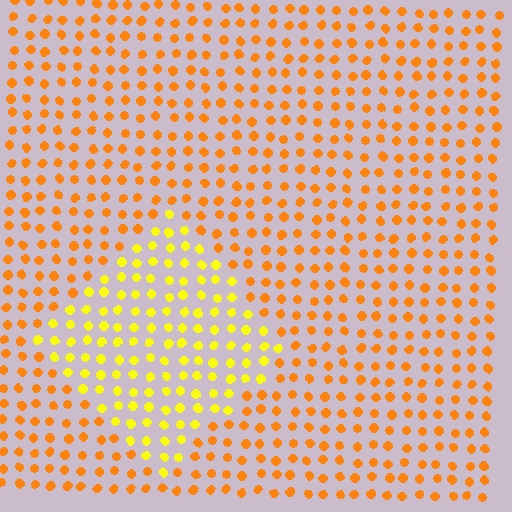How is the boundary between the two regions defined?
The boundary is defined purely by a slight shift in hue (about 31 degrees). Spacing, size, and orientation are identical on both sides.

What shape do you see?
I see a diamond.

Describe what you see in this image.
The image is filled with small orange elements in a uniform arrangement. A diamond-shaped region is visible where the elements are tinted to a slightly different hue, forming a subtle color boundary.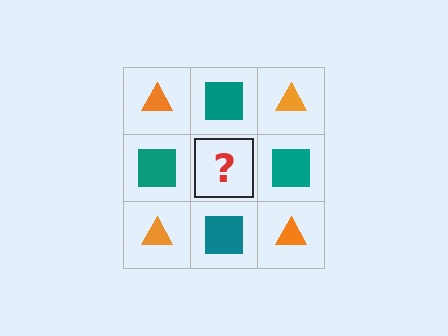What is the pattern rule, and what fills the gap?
The rule is that it alternates orange triangle and teal square in a checkerboard pattern. The gap should be filled with an orange triangle.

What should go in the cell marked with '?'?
The missing cell should contain an orange triangle.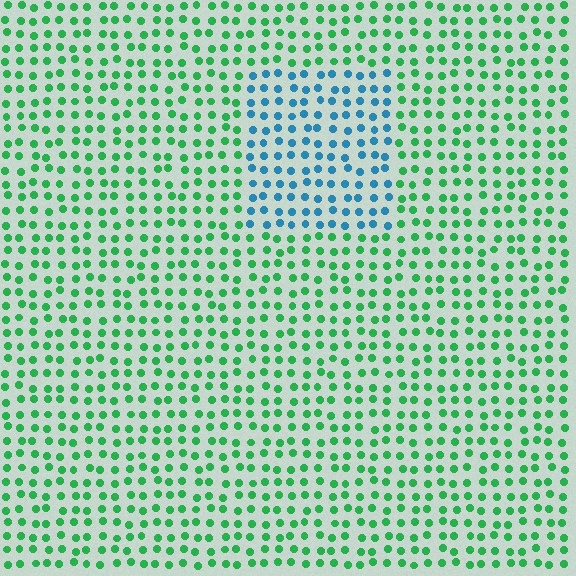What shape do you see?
I see a rectangle.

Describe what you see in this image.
The image is filled with small green elements in a uniform arrangement. A rectangle-shaped region is visible where the elements are tinted to a slightly different hue, forming a subtle color boundary.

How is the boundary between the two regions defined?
The boundary is defined purely by a slight shift in hue (about 62 degrees). Spacing, size, and orientation are identical on both sides.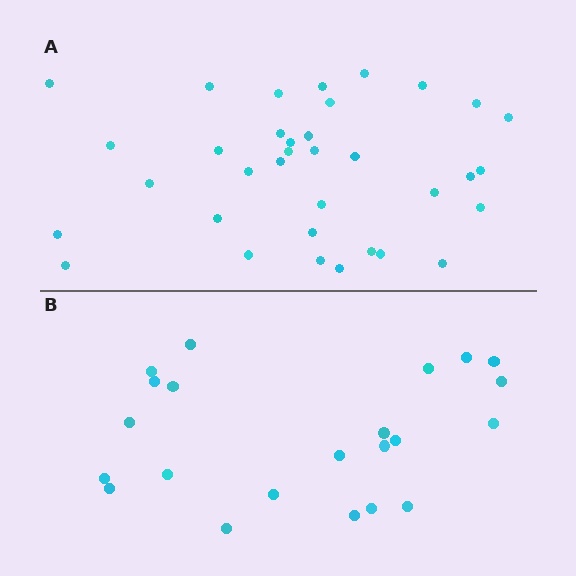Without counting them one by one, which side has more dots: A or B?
Region A (the top region) has more dots.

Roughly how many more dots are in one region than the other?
Region A has approximately 15 more dots than region B.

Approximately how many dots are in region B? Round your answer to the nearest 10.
About 20 dots. (The exact count is 22, which rounds to 20.)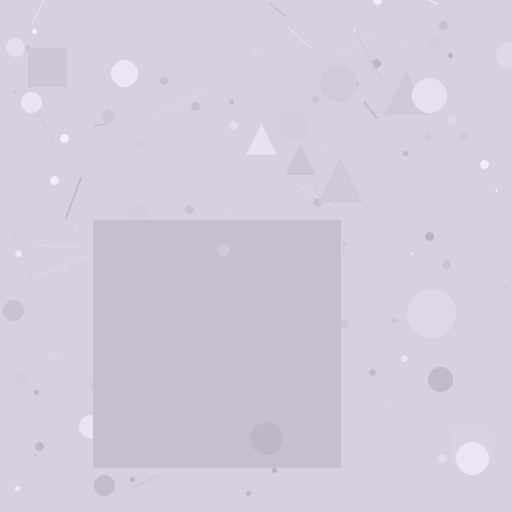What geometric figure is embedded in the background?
A square is embedded in the background.